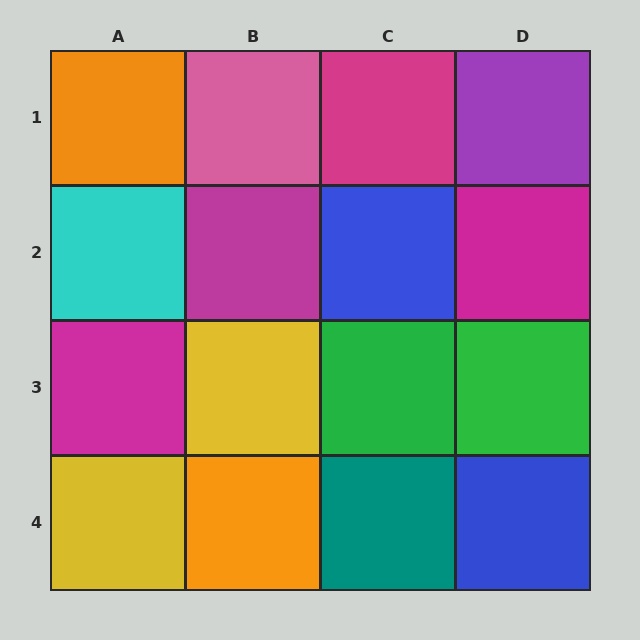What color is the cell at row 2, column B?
Magenta.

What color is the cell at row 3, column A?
Magenta.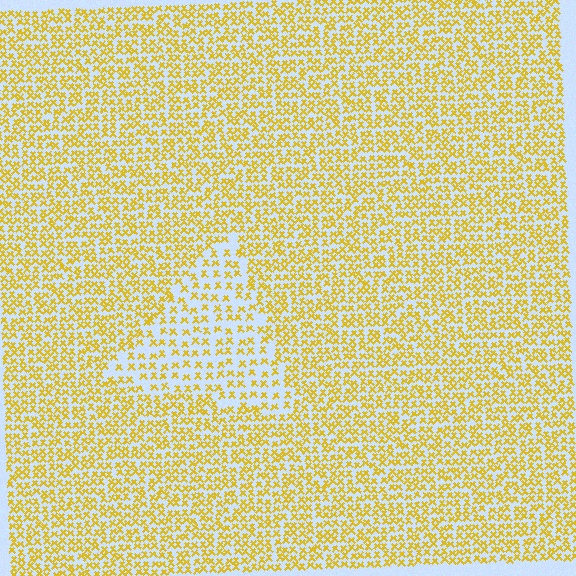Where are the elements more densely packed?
The elements are more densely packed outside the triangle boundary.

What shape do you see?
I see a triangle.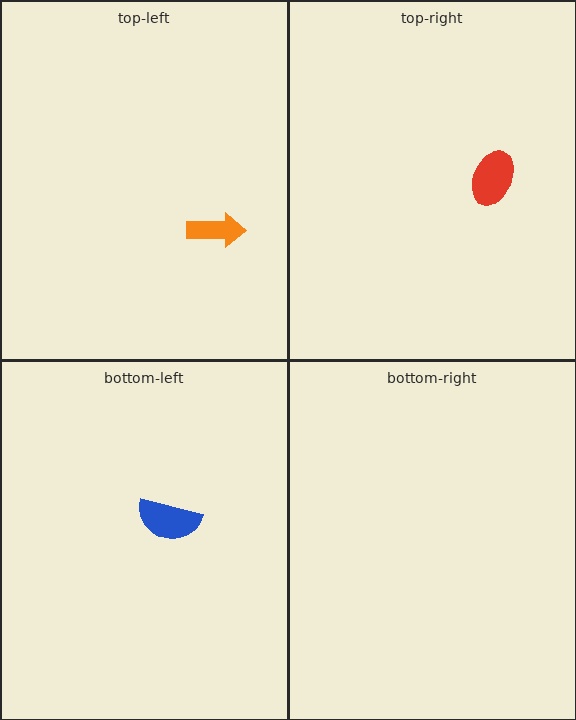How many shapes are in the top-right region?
1.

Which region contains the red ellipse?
The top-right region.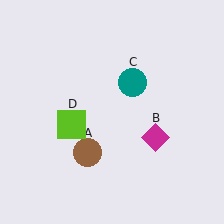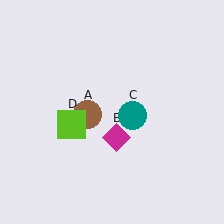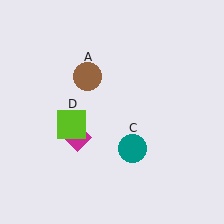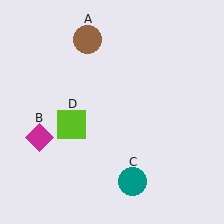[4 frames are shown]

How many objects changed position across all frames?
3 objects changed position: brown circle (object A), magenta diamond (object B), teal circle (object C).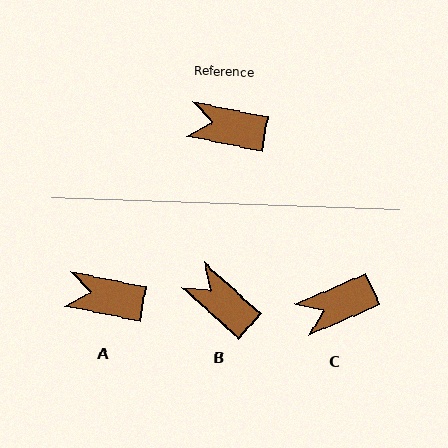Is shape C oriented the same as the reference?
No, it is off by about 35 degrees.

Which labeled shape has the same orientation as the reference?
A.